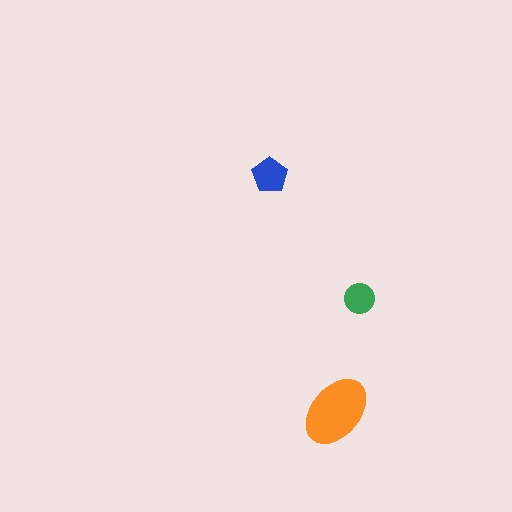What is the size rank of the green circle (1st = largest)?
3rd.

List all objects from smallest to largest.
The green circle, the blue pentagon, the orange ellipse.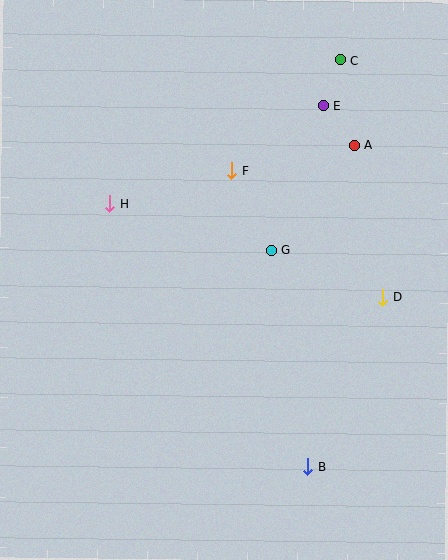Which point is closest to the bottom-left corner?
Point B is closest to the bottom-left corner.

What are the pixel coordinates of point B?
Point B is at (307, 467).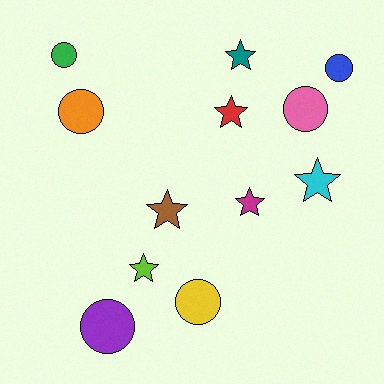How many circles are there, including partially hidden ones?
There are 6 circles.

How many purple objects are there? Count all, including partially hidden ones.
There is 1 purple object.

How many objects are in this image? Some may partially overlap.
There are 12 objects.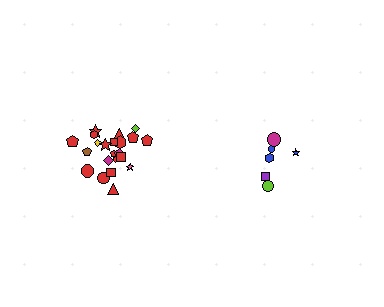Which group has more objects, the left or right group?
The left group.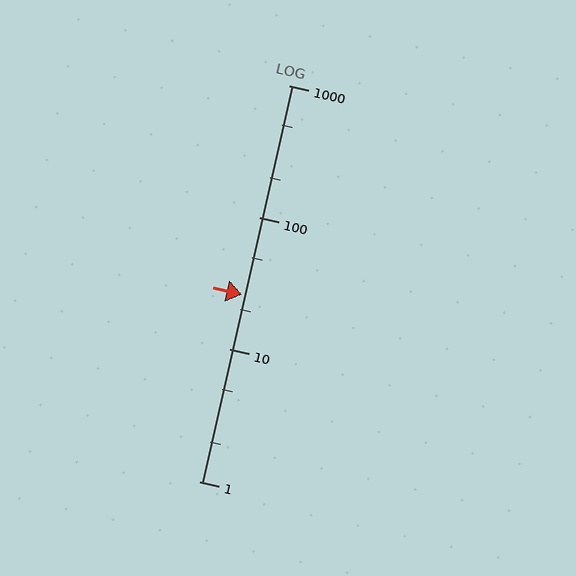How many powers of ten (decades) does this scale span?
The scale spans 3 decades, from 1 to 1000.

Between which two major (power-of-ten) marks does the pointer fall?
The pointer is between 10 and 100.